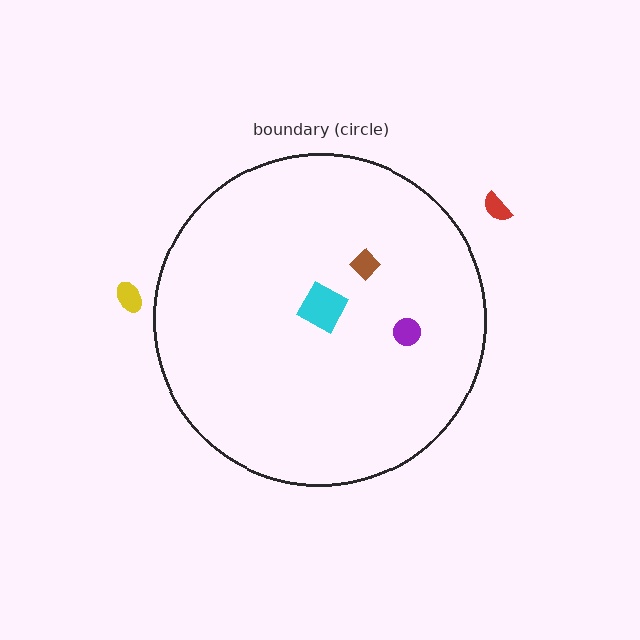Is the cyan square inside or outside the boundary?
Inside.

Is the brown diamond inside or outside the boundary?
Inside.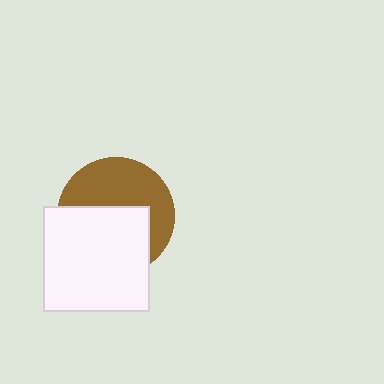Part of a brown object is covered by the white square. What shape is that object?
It is a circle.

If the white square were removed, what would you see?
You would see the complete brown circle.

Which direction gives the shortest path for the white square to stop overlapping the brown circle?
Moving down gives the shortest separation.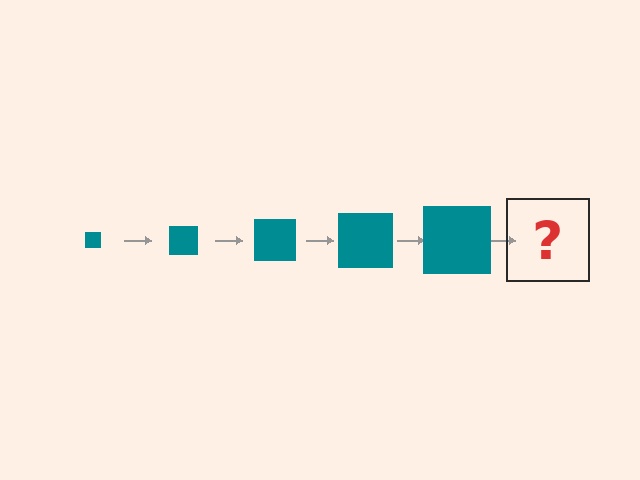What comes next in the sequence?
The next element should be a teal square, larger than the previous one.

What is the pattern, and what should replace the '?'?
The pattern is that the square gets progressively larger each step. The '?' should be a teal square, larger than the previous one.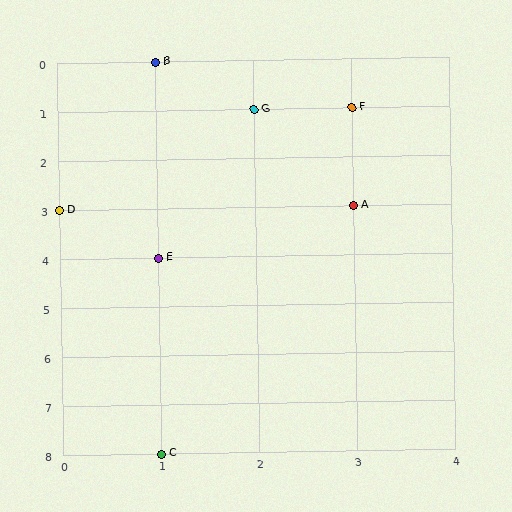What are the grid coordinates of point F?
Point F is at grid coordinates (3, 1).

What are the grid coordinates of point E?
Point E is at grid coordinates (1, 4).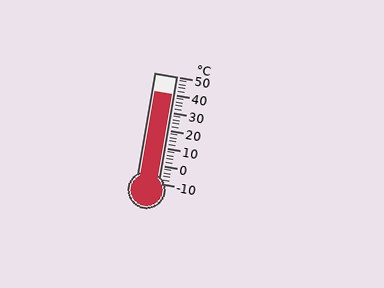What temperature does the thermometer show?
The thermometer shows approximately 40°C.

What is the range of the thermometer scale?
The thermometer scale ranges from -10°C to 50°C.